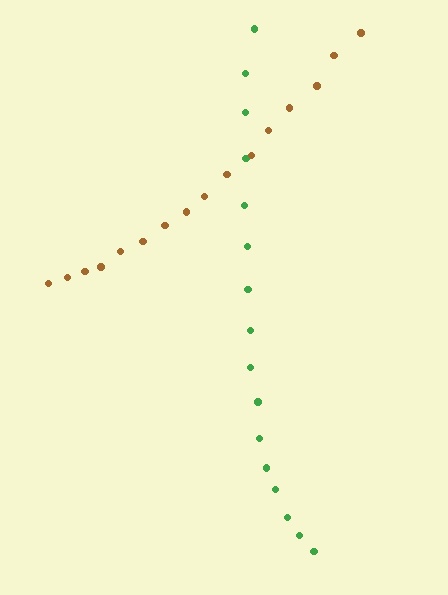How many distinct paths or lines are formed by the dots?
There are 2 distinct paths.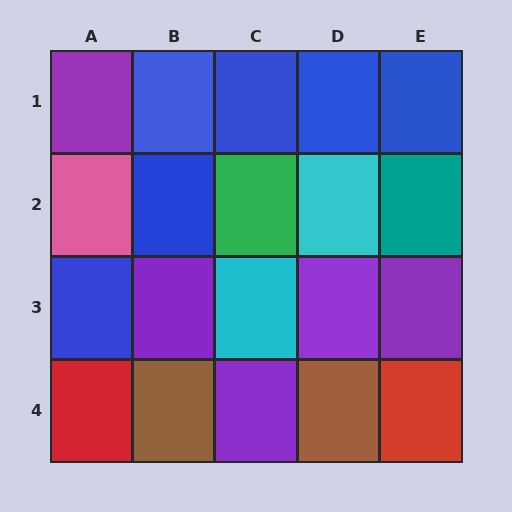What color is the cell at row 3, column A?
Blue.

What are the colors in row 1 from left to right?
Purple, blue, blue, blue, blue.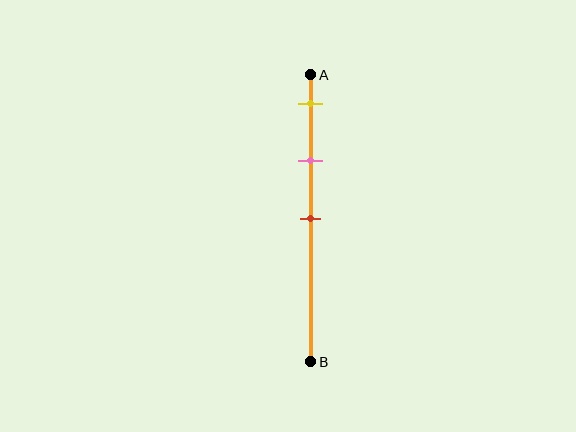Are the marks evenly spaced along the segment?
Yes, the marks are approximately evenly spaced.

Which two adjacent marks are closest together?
The yellow and pink marks are the closest adjacent pair.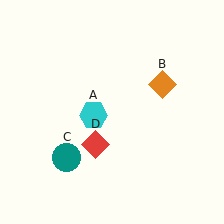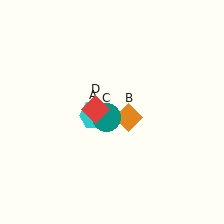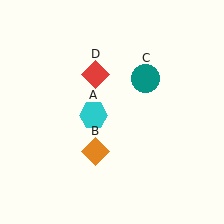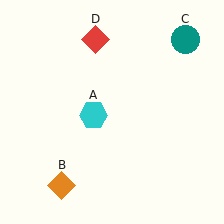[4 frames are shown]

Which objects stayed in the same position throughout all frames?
Cyan hexagon (object A) remained stationary.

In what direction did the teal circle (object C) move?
The teal circle (object C) moved up and to the right.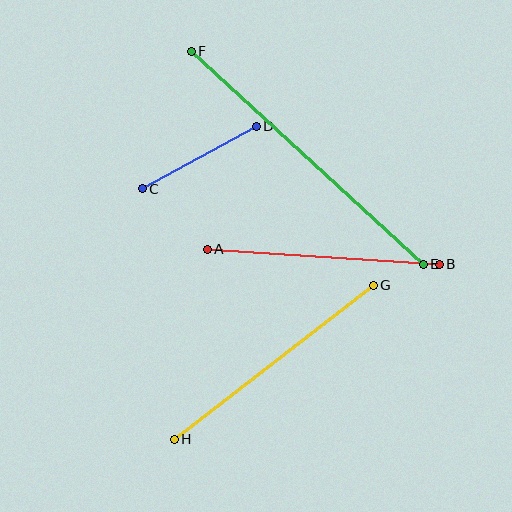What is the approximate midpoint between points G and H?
The midpoint is at approximately (274, 362) pixels.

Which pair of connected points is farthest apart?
Points E and F are farthest apart.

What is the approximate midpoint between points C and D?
The midpoint is at approximately (199, 157) pixels.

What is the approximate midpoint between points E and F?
The midpoint is at approximately (307, 158) pixels.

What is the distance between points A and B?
The distance is approximately 233 pixels.